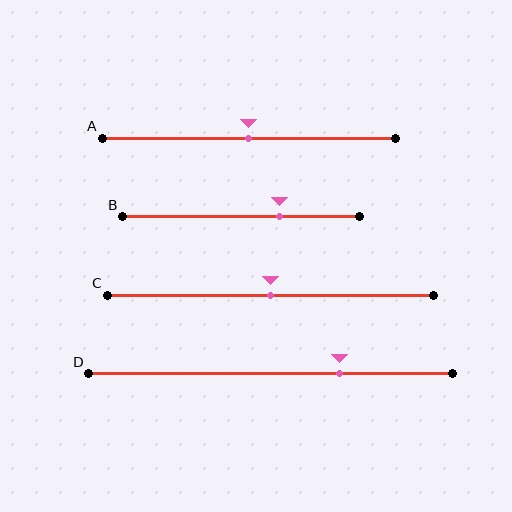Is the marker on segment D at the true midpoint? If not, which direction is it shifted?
No, the marker on segment D is shifted to the right by about 19% of the segment length.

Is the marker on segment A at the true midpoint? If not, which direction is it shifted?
Yes, the marker on segment A is at the true midpoint.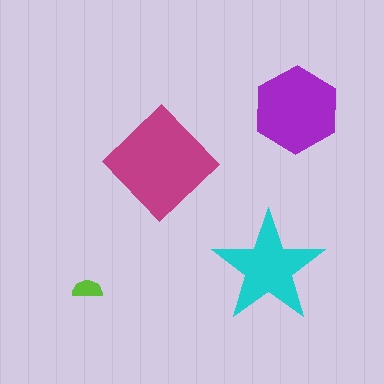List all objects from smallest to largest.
The lime semicircle, the cyan star, the purple hexagon, the magenta diamond.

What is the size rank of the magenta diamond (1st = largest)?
1st.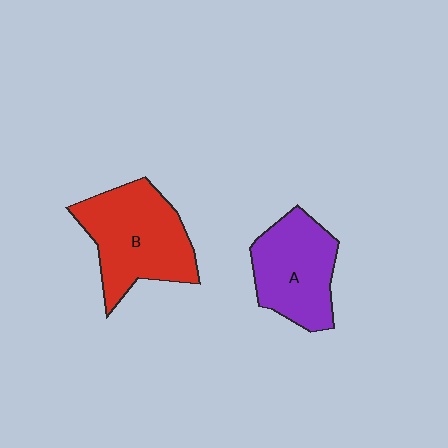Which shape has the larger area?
Shape B (red).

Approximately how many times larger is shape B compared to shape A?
Approximately 1.2 times.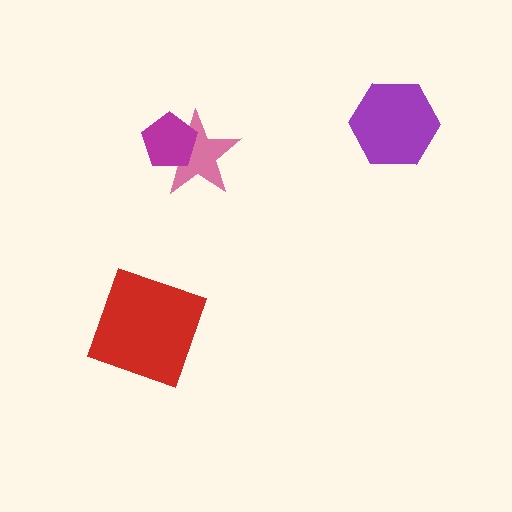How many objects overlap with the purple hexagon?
0 objects overlap with the purple hexagon.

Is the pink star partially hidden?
Yes, it is partially covered by another shape.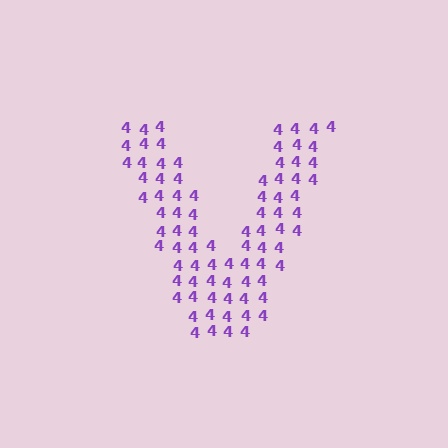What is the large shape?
The large shape is the letter V.